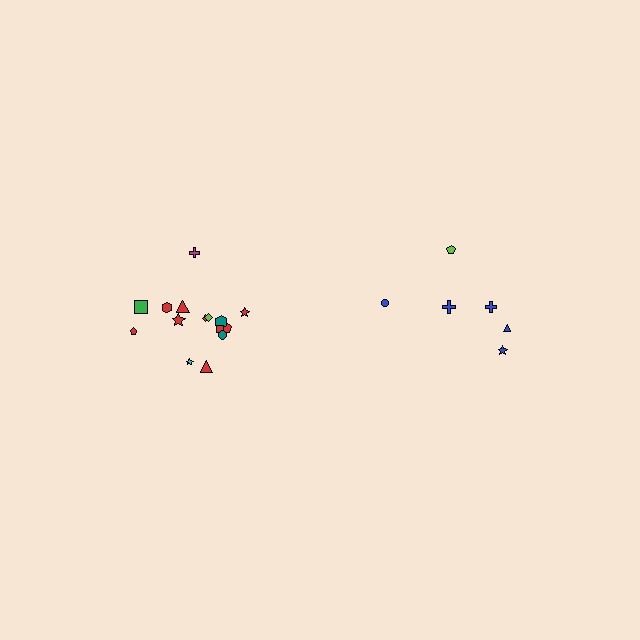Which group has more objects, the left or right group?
The left group.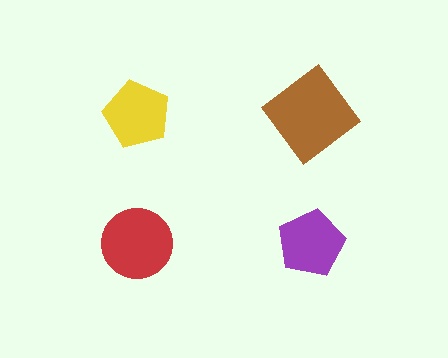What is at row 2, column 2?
A purple pentagon.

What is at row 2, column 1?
A red circle.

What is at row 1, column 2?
A brown diamond.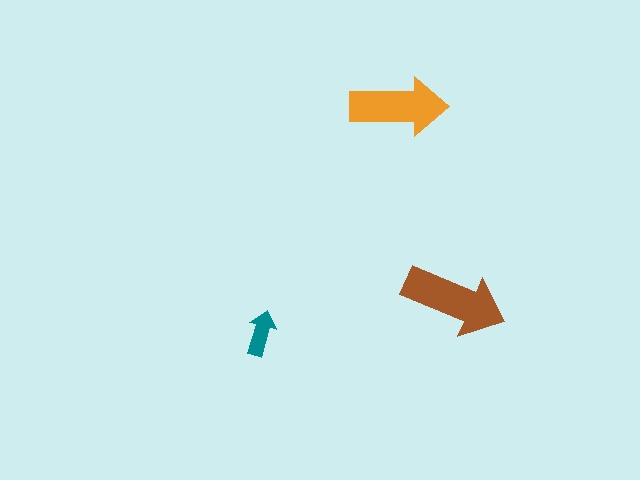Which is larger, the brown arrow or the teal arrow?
The brown one.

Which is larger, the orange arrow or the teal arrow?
The orange one.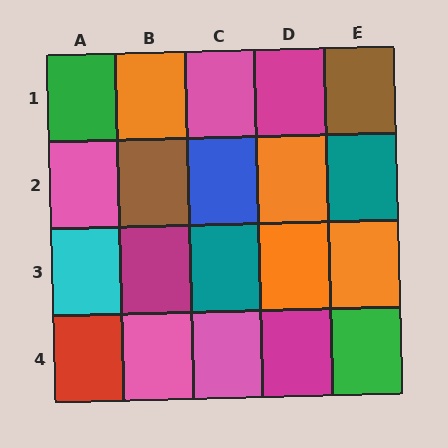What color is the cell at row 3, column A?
Cyan.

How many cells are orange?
4 cells are orange.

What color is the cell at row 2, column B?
Brown.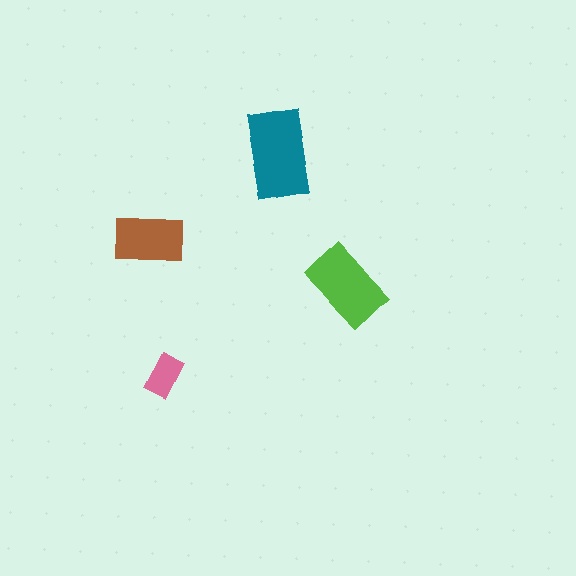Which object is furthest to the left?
The brown rectangle is leftmost.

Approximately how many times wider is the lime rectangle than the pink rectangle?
About 2 times wider.